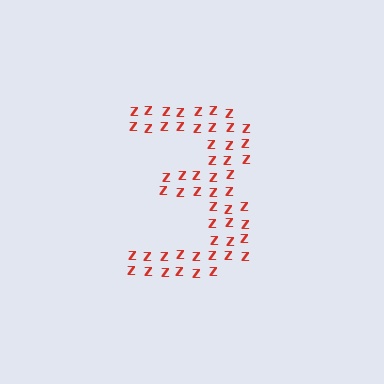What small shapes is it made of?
It is made of small letter Z's.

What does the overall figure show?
The overall figure shows the digit 3.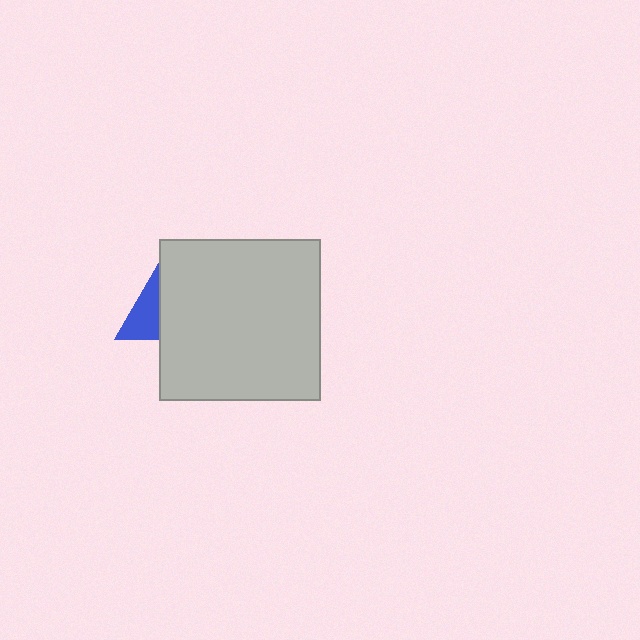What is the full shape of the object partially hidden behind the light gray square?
The partially hidden object is a blue triangle.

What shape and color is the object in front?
The object in front is a light gray square.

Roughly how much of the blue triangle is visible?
A small part of it is visible (roughly 39%).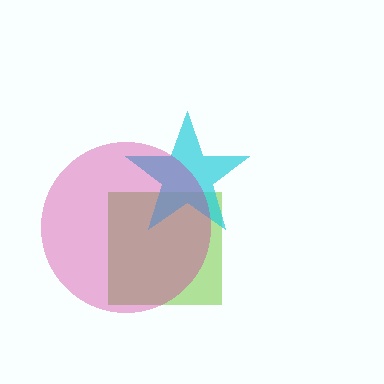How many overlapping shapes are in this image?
There are 3 overlapping shapes in the image.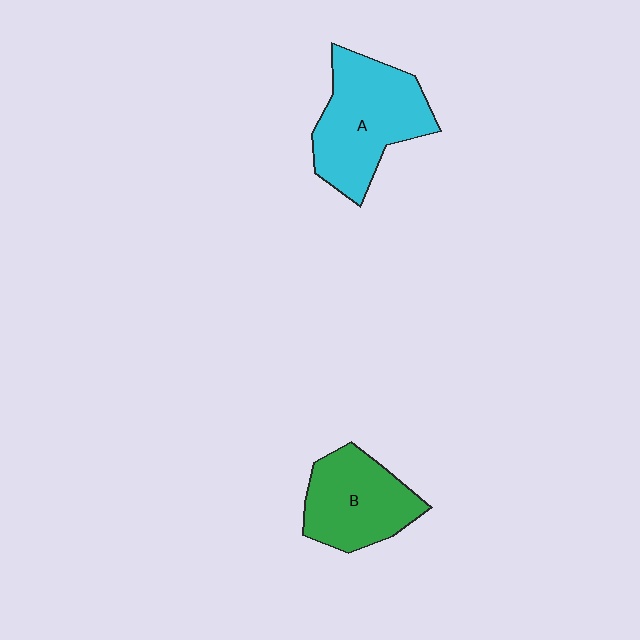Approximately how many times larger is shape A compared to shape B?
Approximately 1.3 times.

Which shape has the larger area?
Shape A (cyan).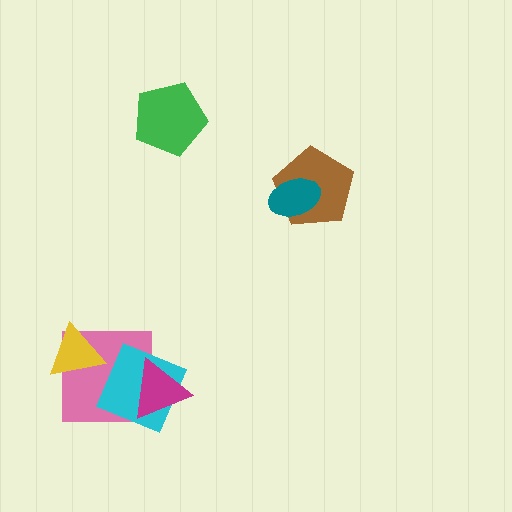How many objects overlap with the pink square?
3 objects overlap with the pink square.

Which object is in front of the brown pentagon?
The teal ellipse is in front of the brown pentagon.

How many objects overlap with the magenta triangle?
2 objects overlap with the magenta triangle.